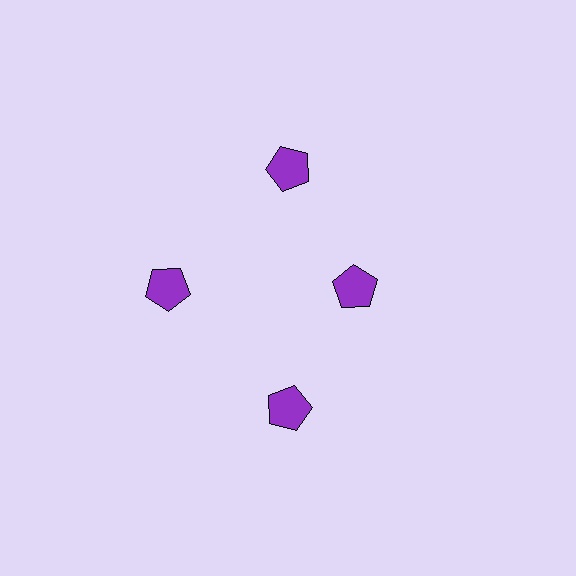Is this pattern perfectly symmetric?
No. The 4 purple pentagons are arranged in a ring, but one element near the 3 o'clock position is pulled inward toward the center, breaking the 4-fold rotational symmetry.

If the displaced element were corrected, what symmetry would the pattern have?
It would have 4-fold rotational symmetry — the pattern would map onto itself every 90 degrees.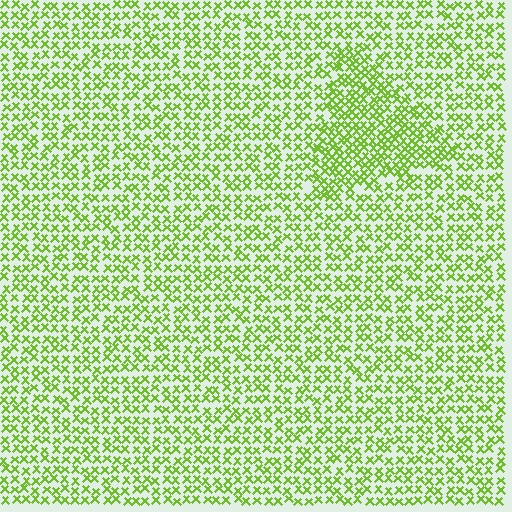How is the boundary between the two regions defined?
The boundary is defined by a change in element density (approximately 1.6x ratio). All elements are the same color, size, and shape.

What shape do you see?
I see a triangle.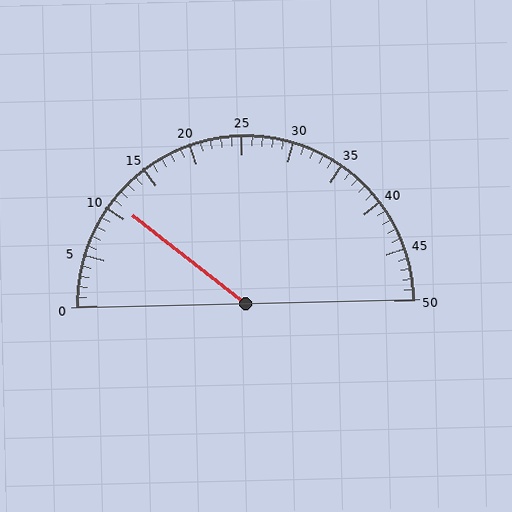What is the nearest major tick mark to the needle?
The nearest major tick mark is 10.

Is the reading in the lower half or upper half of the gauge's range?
The reading is in the lower half of the range (0 to 50).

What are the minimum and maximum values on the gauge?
The gauge ranges from 0 to 50.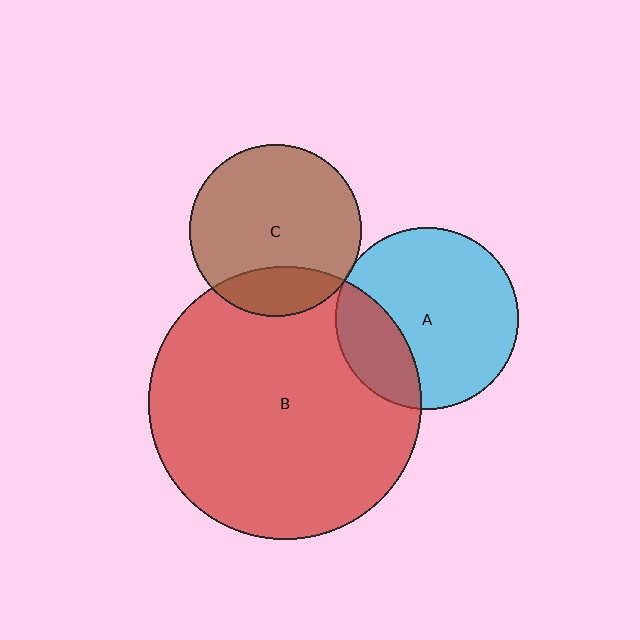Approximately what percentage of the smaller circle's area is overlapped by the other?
Approximately 20%.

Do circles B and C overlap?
Yes.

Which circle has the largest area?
Circle B (red).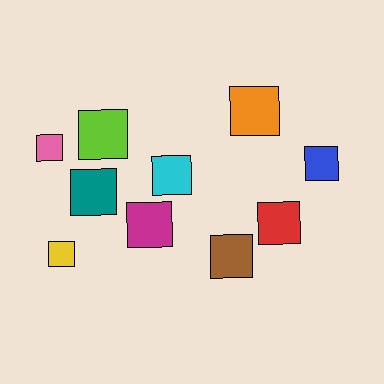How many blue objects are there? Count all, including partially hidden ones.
There is 1 blue object.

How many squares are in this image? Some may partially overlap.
There are 10 squares.